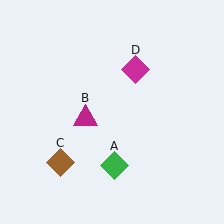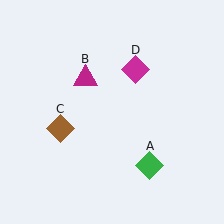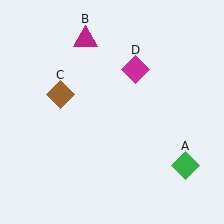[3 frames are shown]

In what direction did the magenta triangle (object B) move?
The magenta triangle (object B) moved up.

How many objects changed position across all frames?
3 objects changed position: green diamond (object A), magenta triangle (object B), brown diamond (object C).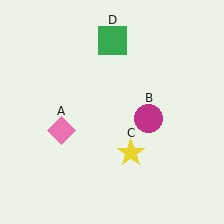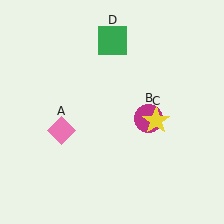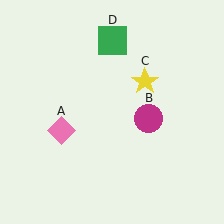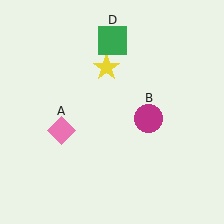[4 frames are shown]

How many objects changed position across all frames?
1 object changed position: yellow star (object C).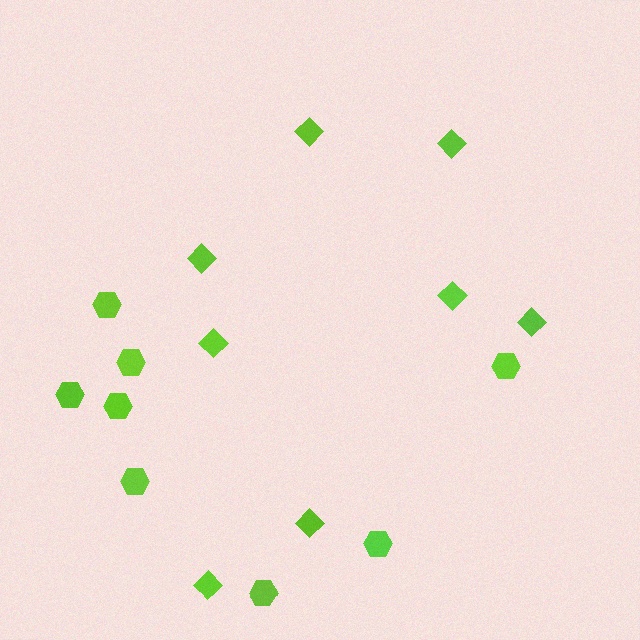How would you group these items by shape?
There are 2 groups: one group of hexagons (8) and one group of diamonds (8).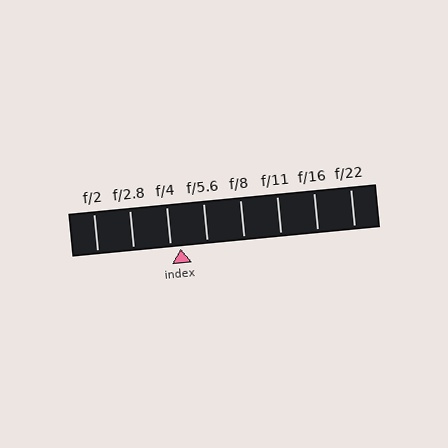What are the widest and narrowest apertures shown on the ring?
The widest aperture shown is f/2 and the narrowest is f/22.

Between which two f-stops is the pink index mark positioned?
The index mark is between f/4 and f/5.6.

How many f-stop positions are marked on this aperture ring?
There are 8 f-stop positions marked.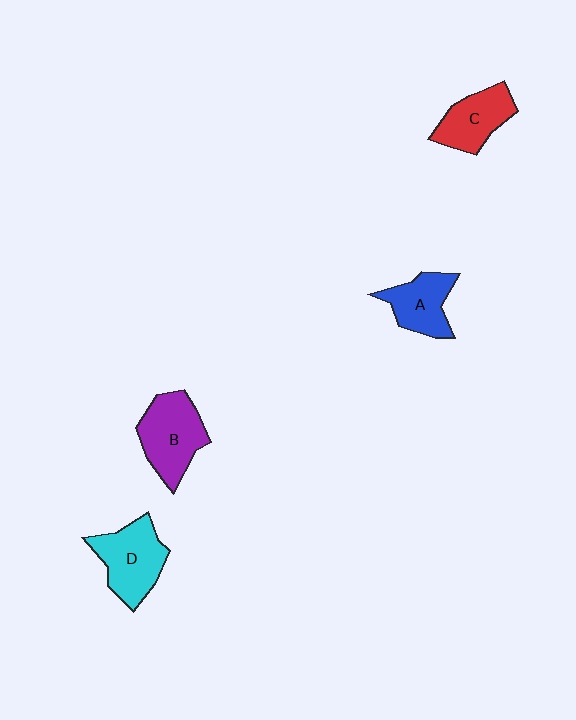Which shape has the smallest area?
Shape A (blue).